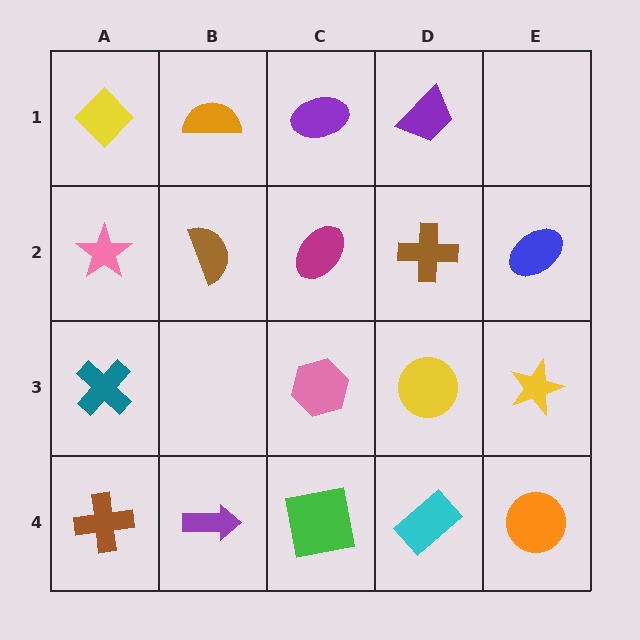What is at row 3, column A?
A teal cross.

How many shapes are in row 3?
4 shapes.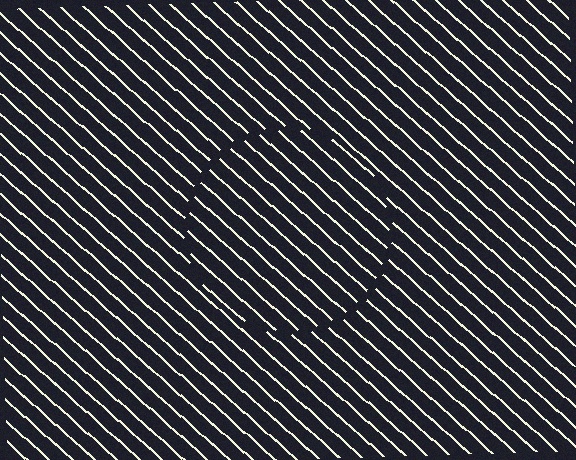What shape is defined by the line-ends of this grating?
An illusory circle. The interior of the shape contains the same grating, shifted by half a period — the contour is defined by the phase discontinuity where line-ends from the inner and outer gratings abut.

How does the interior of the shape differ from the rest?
The interior of the shape contains the same grating, shifted by half a period — the contour is defined by the phase discontinuity where line-ends from the inner and outer gratings abut.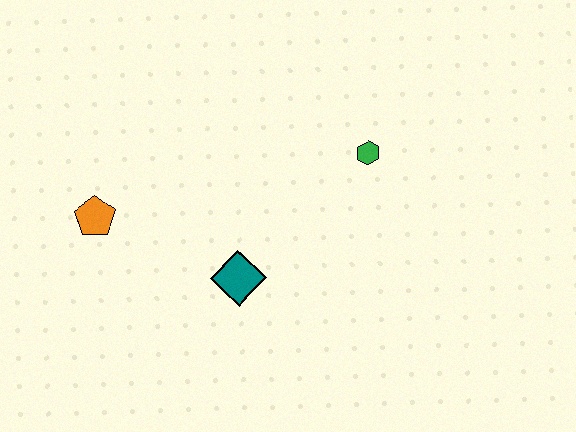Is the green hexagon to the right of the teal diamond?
Yes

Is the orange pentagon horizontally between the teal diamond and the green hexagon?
No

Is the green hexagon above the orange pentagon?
Yes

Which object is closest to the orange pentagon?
The teal diamond is closest to the orange pentagon.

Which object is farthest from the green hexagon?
The orange pentagon is farthest from the green hexagon.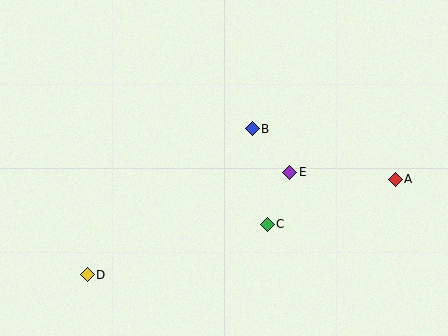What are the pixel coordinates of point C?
Point C is at (267, 224).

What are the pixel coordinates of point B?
Point B is at (252, 129).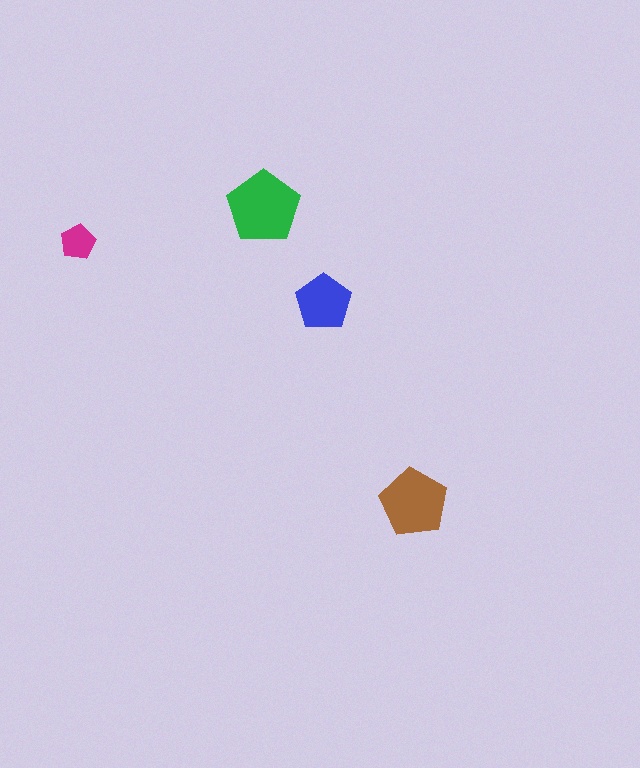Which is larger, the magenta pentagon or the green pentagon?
The green one.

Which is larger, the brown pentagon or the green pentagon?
The green one.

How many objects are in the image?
There are 4 objects in the image.